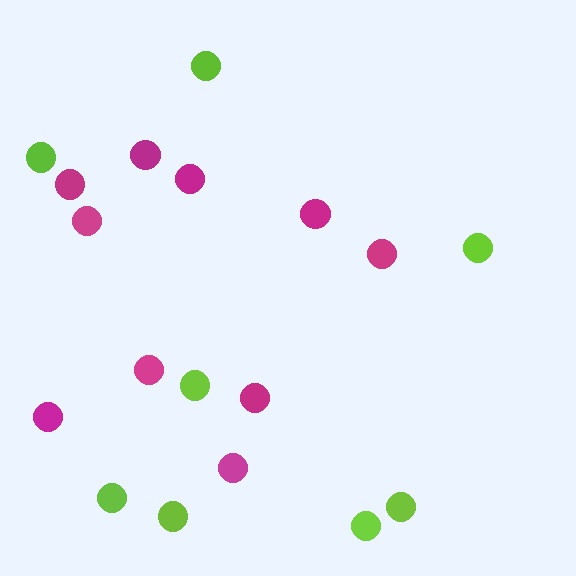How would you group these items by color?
There are 2 groups: one group of magenta circles (10) and one group of lime circles (8).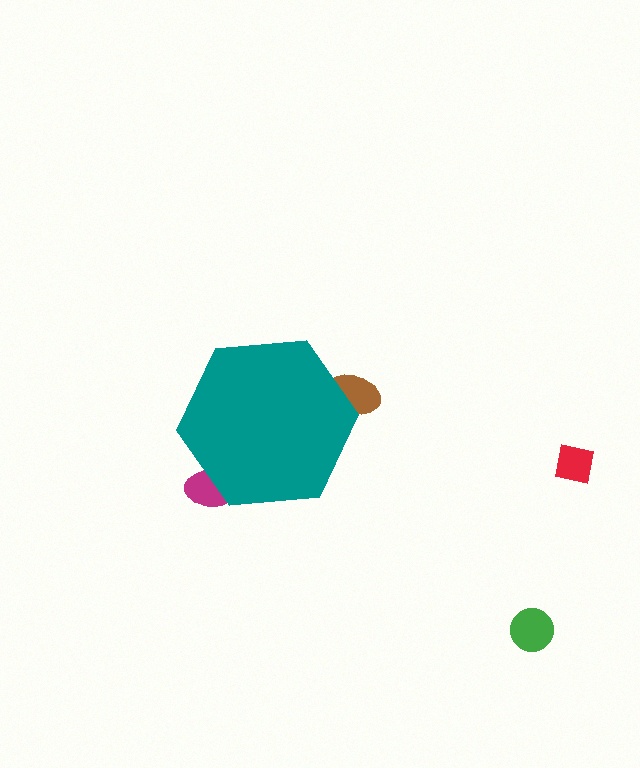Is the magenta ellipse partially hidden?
Yes, the magenta ellipse is partially hidden behind the teal hexagon.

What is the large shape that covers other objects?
A teal hexagon.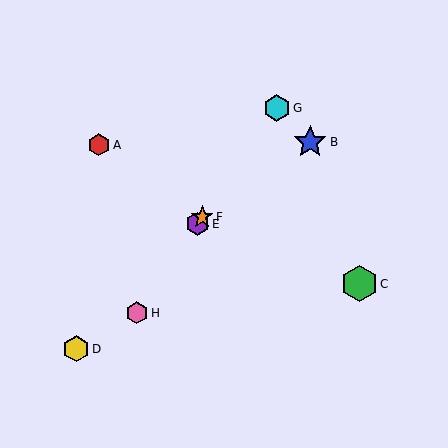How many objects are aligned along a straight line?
4 objects (E, F, G, H) are aligned along a straight line.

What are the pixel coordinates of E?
Object E is at (198, 224).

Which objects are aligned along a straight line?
Objects E, F, G, H are aligned along a straight line.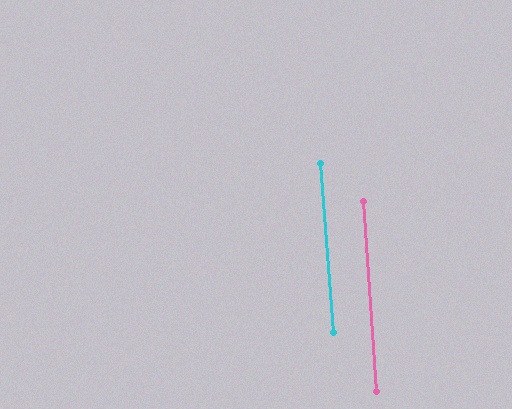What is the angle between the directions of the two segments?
Approximately 1 degree.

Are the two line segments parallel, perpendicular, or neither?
Parallel — their directions differ by only 0.5°.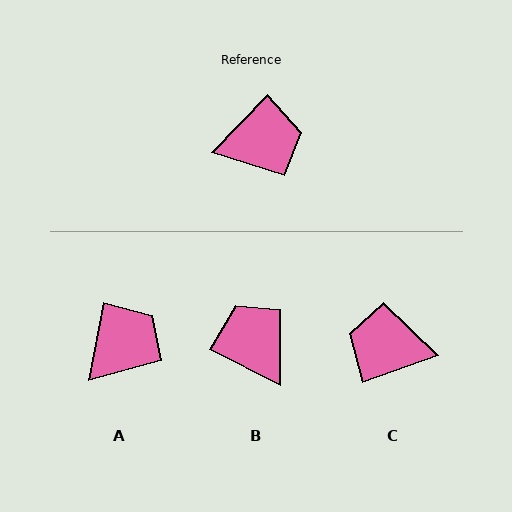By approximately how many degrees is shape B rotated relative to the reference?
Approximately 107 degrees counter-clockwise.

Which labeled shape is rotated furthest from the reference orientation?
C, about 153 degrees away.